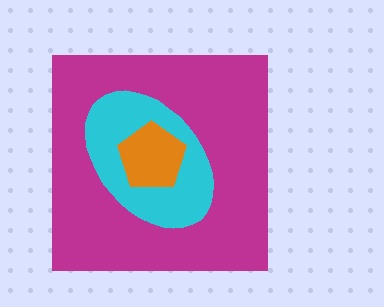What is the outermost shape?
The magenta square.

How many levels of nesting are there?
3.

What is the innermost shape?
The orange pentagon.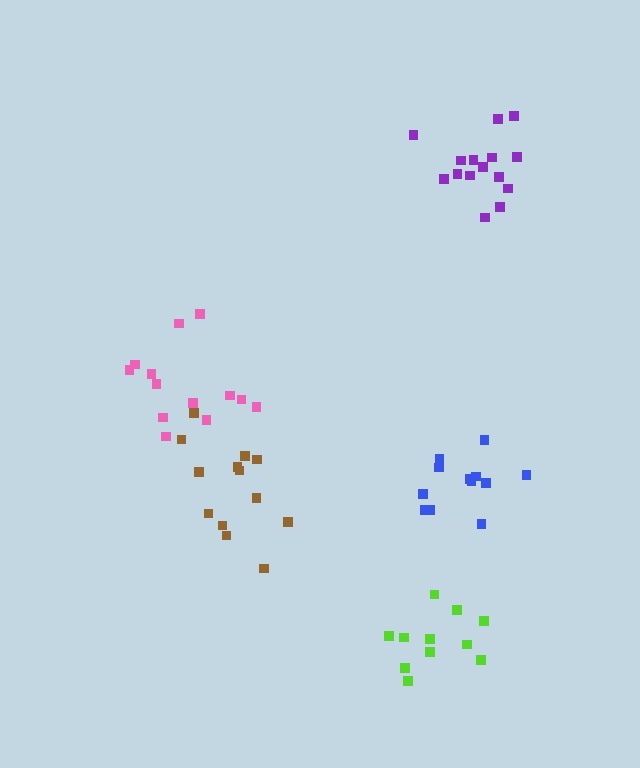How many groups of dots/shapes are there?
There are 5 groups.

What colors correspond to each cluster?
The clusters are colored: blue, pink, brown, lime, purple.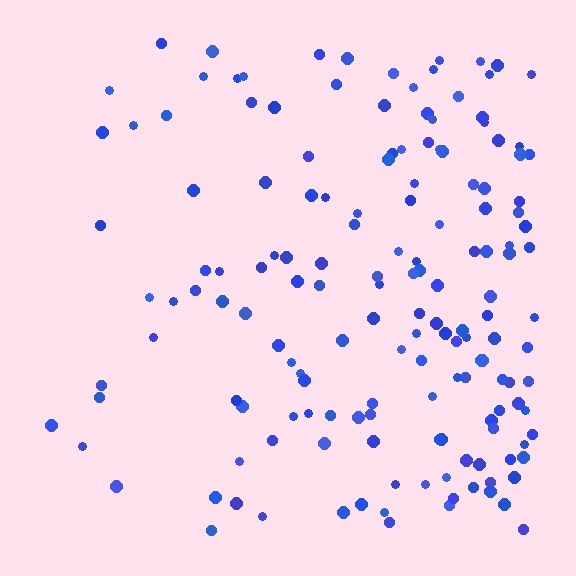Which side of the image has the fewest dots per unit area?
The left.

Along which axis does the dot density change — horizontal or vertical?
Horizontal.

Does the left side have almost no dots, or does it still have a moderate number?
Still a moderate number, just noticeably fewer than the right.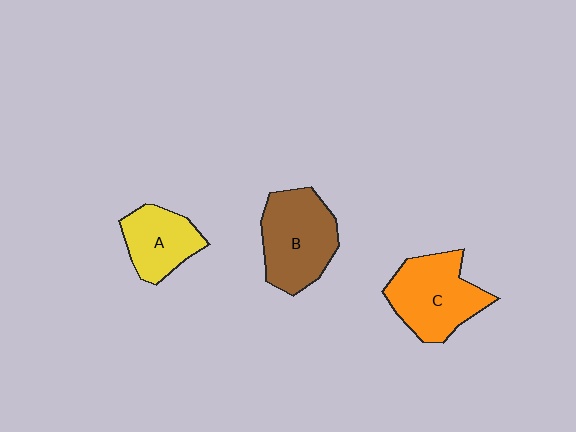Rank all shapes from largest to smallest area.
From largest to smallest: B (brown), C (orange), A (yellow).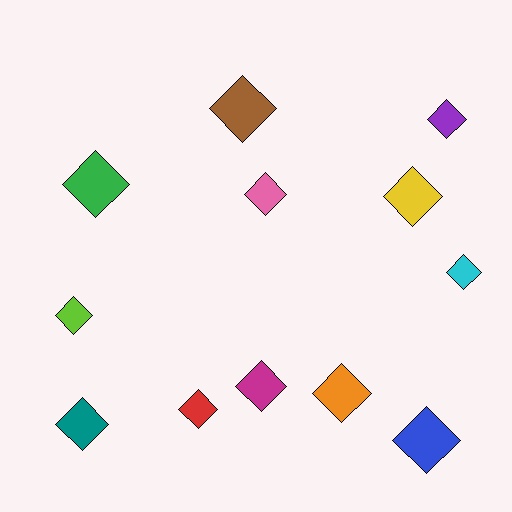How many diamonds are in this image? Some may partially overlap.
There are 12 diamonds.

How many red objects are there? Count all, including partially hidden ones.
There is 1 red object.